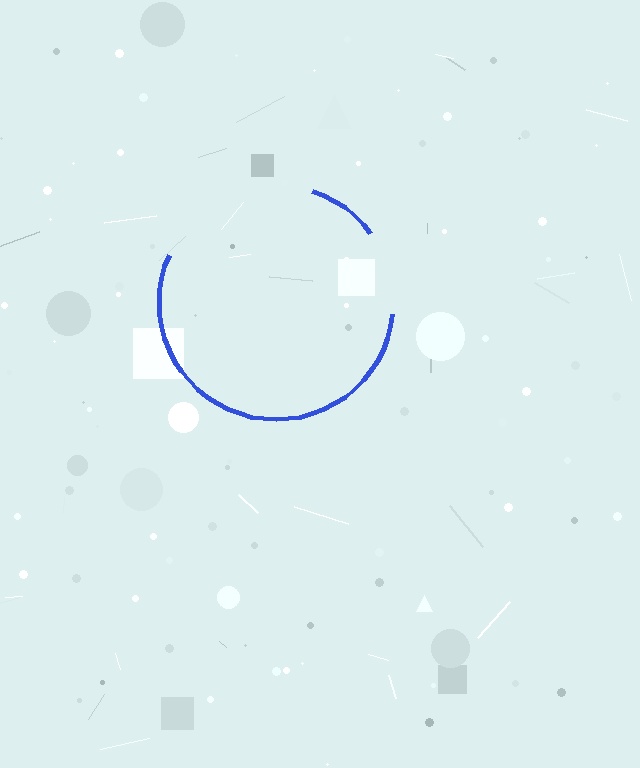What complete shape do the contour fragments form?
The contour fragments form a circle.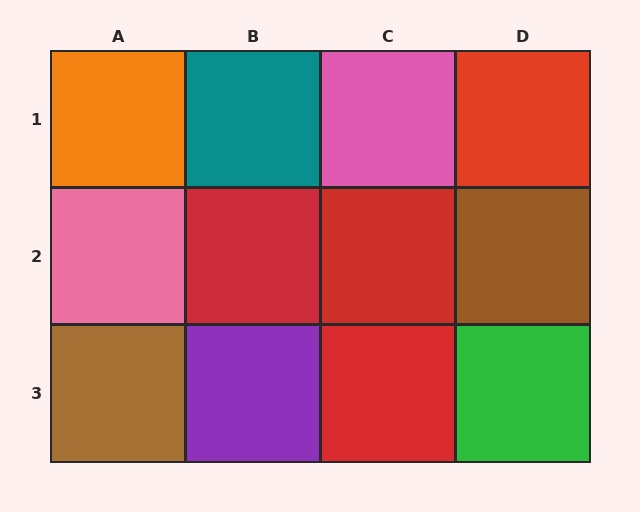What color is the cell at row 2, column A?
Pink.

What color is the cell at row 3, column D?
Green.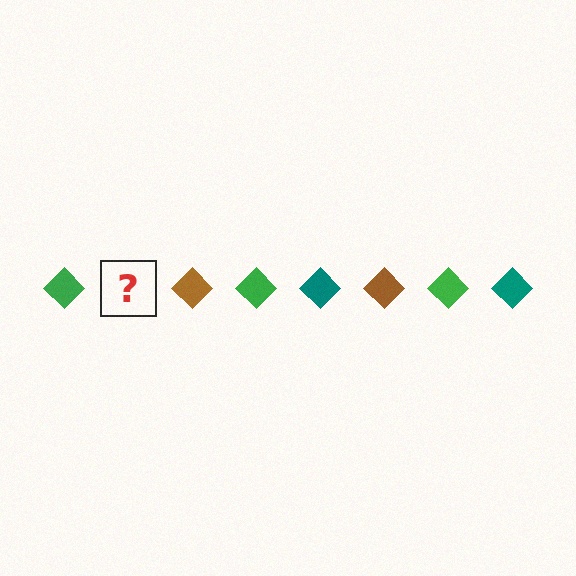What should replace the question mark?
The question mark should be replaced with a teal diamond.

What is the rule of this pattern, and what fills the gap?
The rule is that the pattern cycles through green, teal, brown diamonds. The gap should be filled with a teal diamond.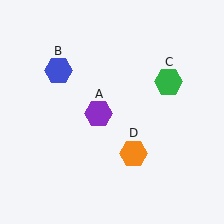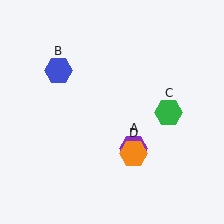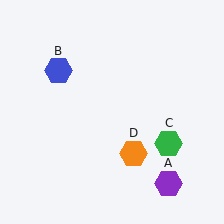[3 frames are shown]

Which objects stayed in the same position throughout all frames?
Blue hexagon (object B) and orange hexagon (object D) remained stationary.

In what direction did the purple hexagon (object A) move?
The purple hexagon (object A) moved down and to the right.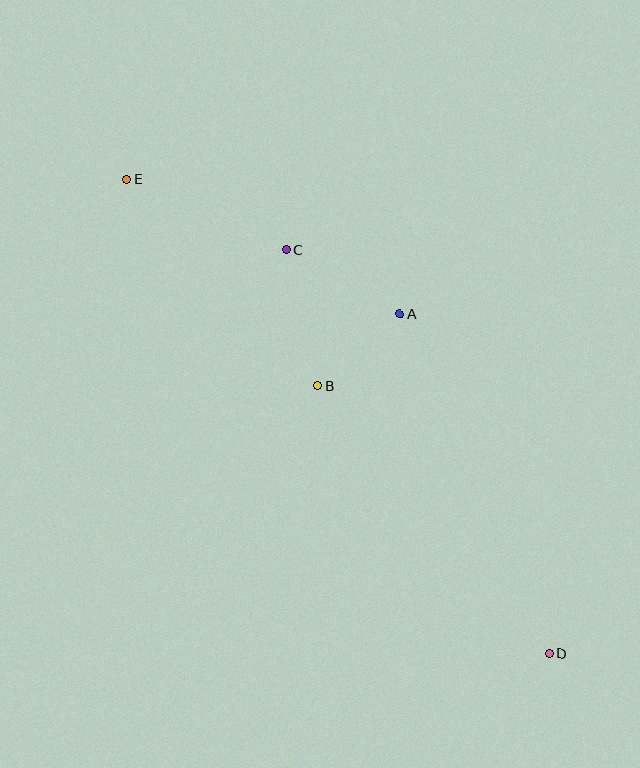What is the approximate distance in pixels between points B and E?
The distance between B and E is approximately 282 pixels.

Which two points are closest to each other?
Points A and B are closest to each other.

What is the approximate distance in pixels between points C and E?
The distance between C and E is approximately 174 pixels.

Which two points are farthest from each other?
Points D and E are farthest from each other.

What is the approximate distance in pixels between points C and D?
The distance between C and D is approximately 483 pixels.